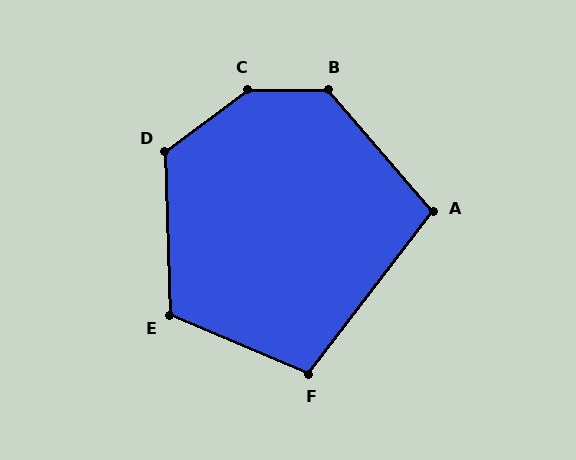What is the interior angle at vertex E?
Approximately 115 degrees (obtuse).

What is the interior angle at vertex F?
Approximately 104 degrees (obtuse).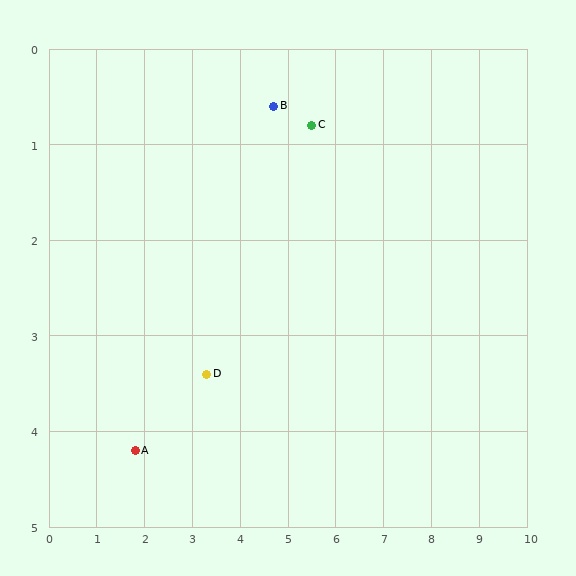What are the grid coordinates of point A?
Point A is at approximately (1.8, 4.2).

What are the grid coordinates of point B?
Point B is at approximately (4.7, 0.6).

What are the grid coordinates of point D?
Point D is at approximately (3.3, 3.4).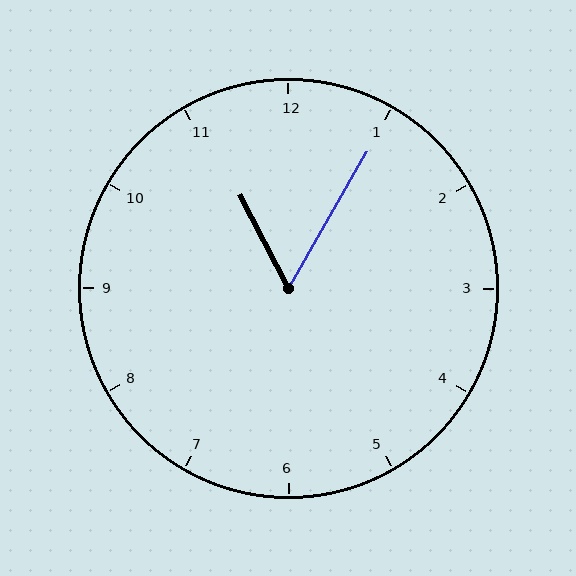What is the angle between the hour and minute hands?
Approximately 58 degrees.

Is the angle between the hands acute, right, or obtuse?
It is acute.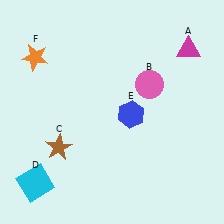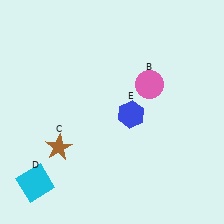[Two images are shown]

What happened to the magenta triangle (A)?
The magenta triangle (A) was removed in Image 2. It was in the top-right area of Image 1.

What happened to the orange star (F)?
The orange star (F) was removed in Image 2. It was in the top-left area of Image 1.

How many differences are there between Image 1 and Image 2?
There are 2 differences between the two images.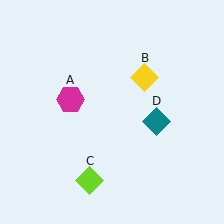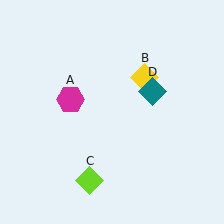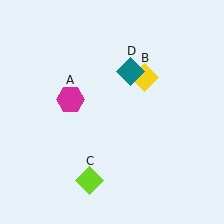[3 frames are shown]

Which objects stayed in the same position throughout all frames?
Magenta hexagon (object A) and yellow diamond (object B) and lime diamond (object C) remained stationary.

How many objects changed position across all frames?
1 object changed position: teal diamond (object D).